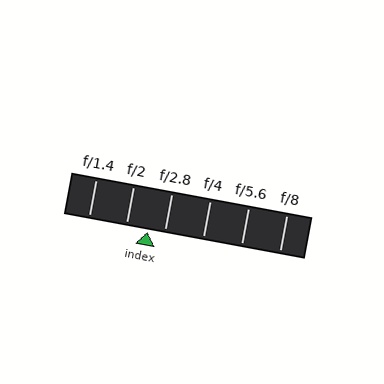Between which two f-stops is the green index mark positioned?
The index mark is between f/2 and f/2.8.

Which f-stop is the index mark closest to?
The index mark is closest to f/2.8.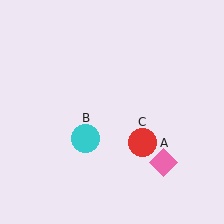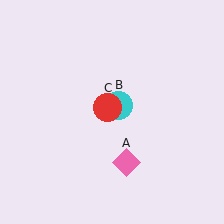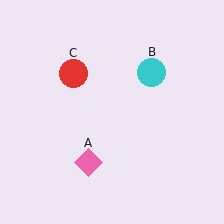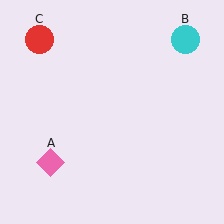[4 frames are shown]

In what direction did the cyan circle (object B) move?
The cyan circle (object B) moved up and to the right.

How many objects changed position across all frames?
3 objects changed position: pink diamond (object A), cyan circle (object B), red circle (object C).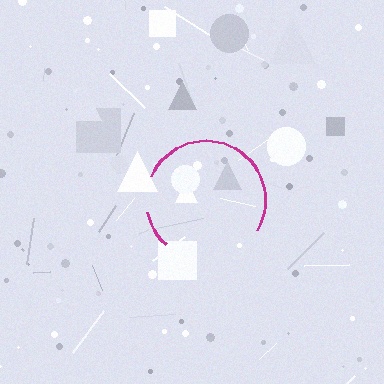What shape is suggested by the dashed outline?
The dashed outline suggests a circle.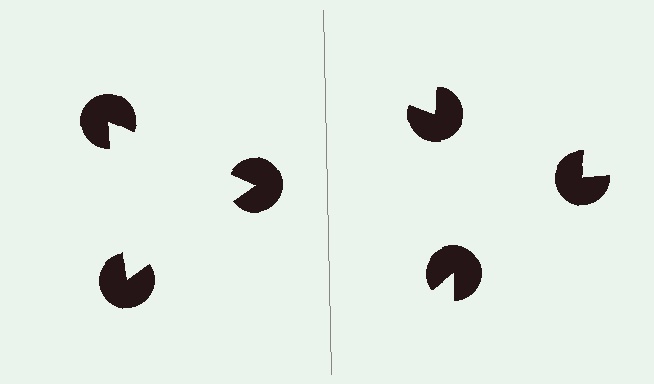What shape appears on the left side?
An illusory triangle.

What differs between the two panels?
The pac-man discs are positioned identically on both sides; only the wedge orientations differ. On the left they align to a triangle; on the right they are misaligned.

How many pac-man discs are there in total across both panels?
6 — 3 on each side.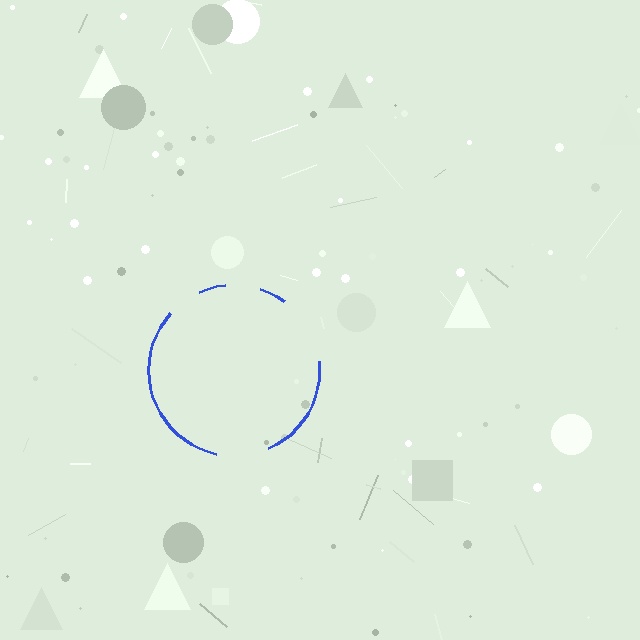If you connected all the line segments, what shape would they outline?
They would outline a circle.